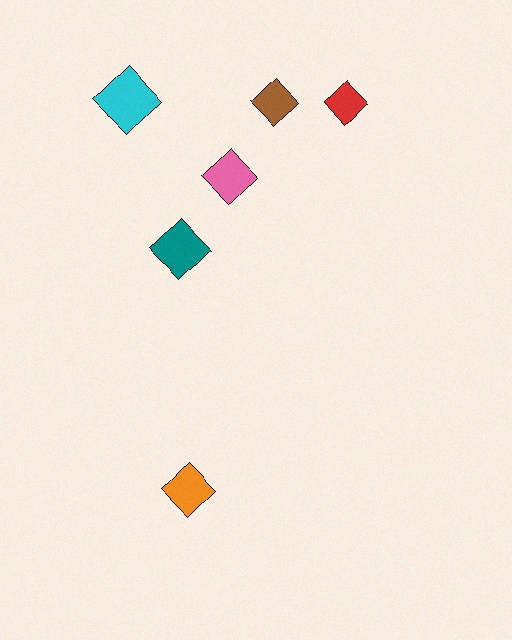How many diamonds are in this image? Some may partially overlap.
There are 6 diamonds.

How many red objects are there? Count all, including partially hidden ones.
There is 1 red object.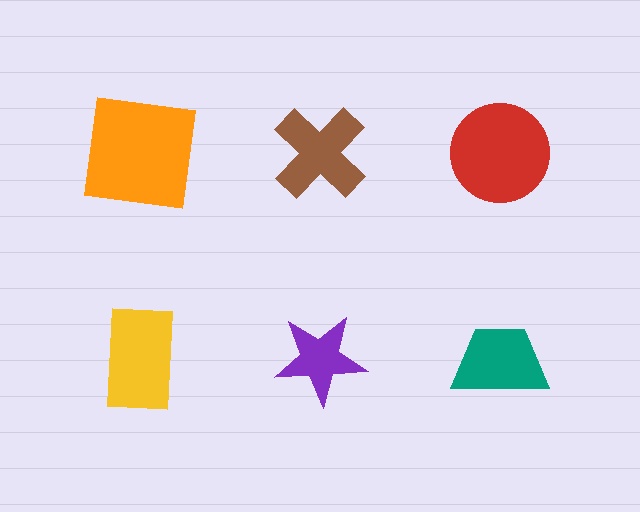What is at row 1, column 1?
An orange square.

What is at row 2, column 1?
A yellow rectangle.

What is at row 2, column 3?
A teal trapezoid.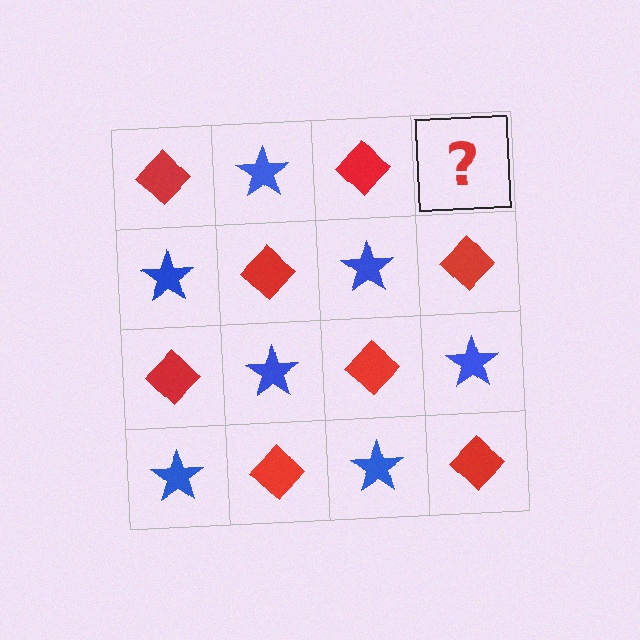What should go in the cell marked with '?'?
The missing cell should contain a blue star.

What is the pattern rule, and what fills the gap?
The rule is that it alternates red diamond and blue star in a checkerboard pattern. The gap should be filled with a blue star.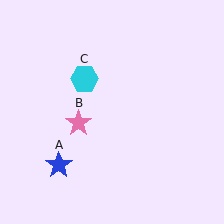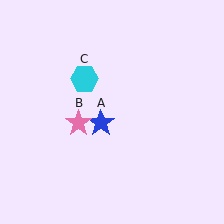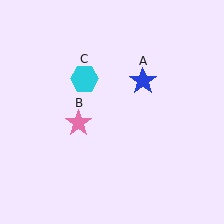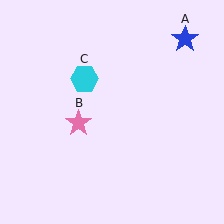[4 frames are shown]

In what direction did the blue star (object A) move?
The blue star (object A) moved up and to the right.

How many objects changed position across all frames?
1 object changed position: blue star (object A).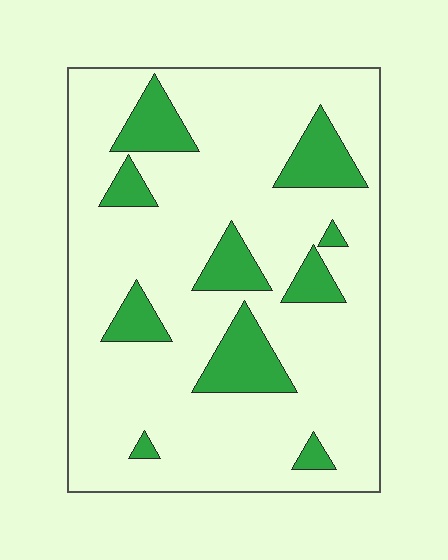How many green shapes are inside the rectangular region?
10.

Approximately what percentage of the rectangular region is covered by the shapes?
Approximately 20%.